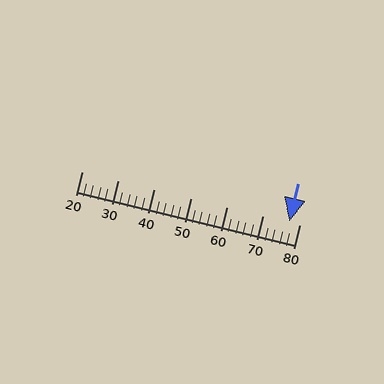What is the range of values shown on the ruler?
The ruler shows values from 20 to 80.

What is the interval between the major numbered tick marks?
The major tick marks are spaced 10 units apart.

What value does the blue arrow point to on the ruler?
The blue arrow points to approximately 77.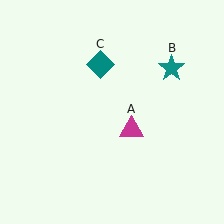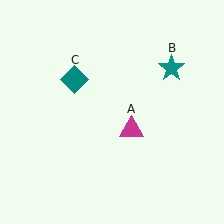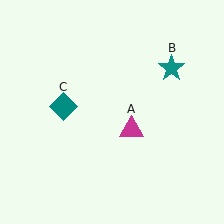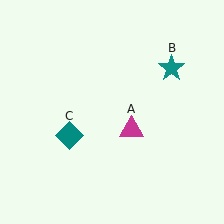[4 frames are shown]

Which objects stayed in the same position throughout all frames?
Magenta triangle (object A) and teal star (object B) remained stationary.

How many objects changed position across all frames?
1 object changed position: teal diamond (object C).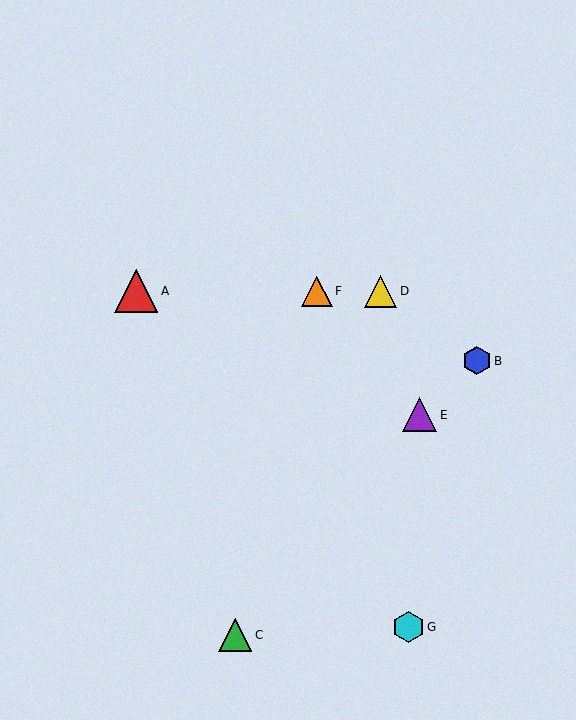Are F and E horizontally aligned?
No, F is at y≈291 and E is at y≈415.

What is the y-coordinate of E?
Object E is at y≈415.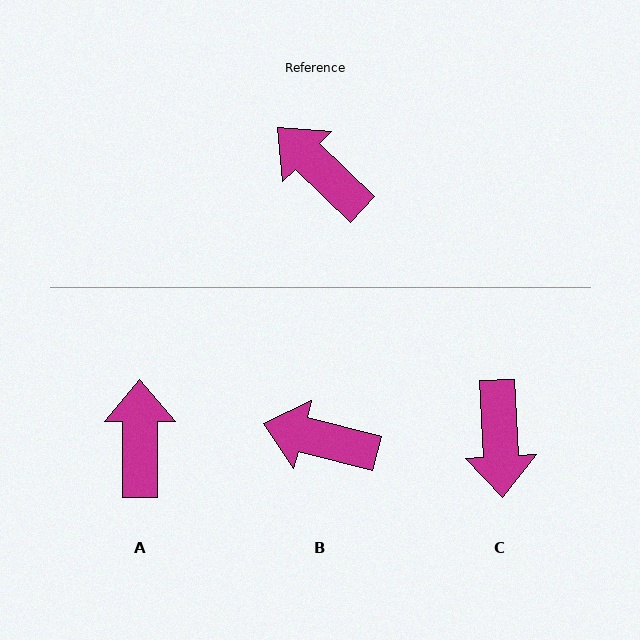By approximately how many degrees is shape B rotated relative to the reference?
Approximately 29 degrees counter-clockwise.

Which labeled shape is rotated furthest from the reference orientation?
C, about 137 degrees away.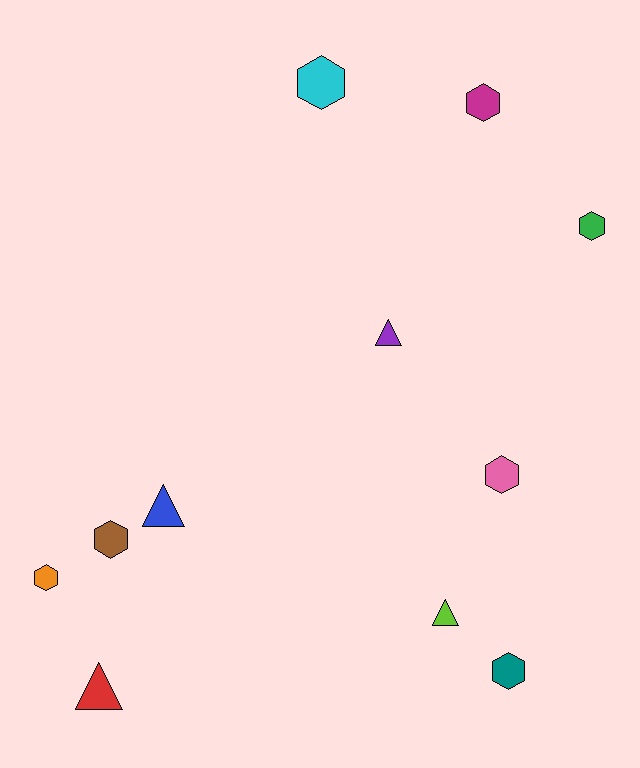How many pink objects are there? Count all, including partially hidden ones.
There is 1 pink object.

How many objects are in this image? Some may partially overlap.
There are 11 objects.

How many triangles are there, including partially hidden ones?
There are 4 triangles.